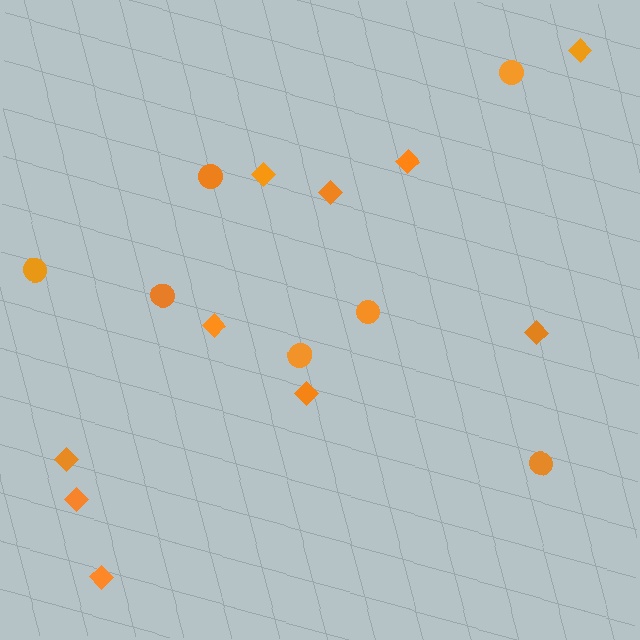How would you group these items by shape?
There are 2 groups: one group of diamonds (10) and one group of circles (7).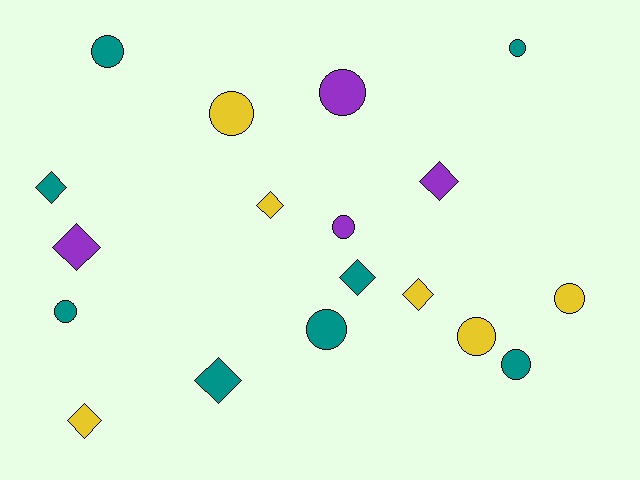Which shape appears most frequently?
Circle, with 10 objects.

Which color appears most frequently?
Teal, with 8 objects.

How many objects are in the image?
There are 18 objects.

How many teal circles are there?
There are 5 teal circles.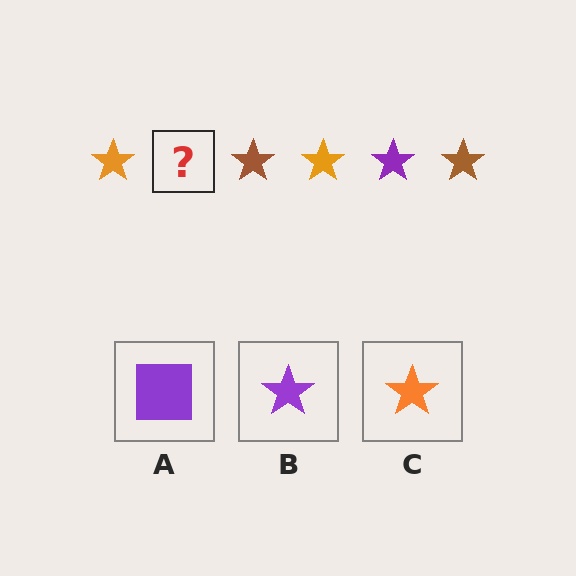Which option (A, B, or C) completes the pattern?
B.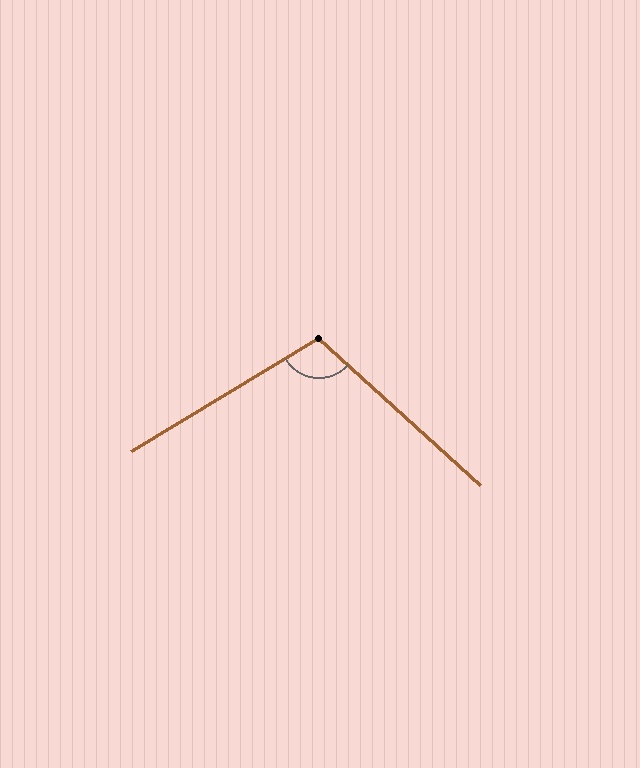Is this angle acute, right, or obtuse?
It is obtuse.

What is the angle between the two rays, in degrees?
Approximately 107 degrees.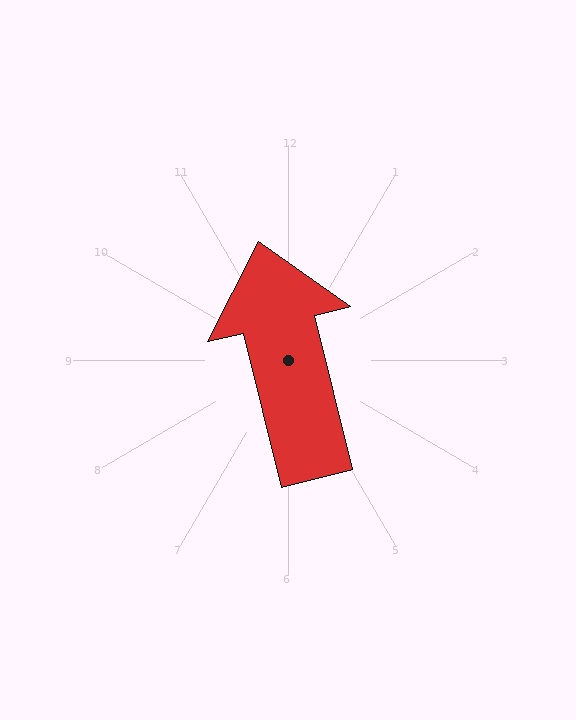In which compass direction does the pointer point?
North.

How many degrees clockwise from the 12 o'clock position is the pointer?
Approximately 346 degrees.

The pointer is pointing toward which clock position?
Roughly 12 o'clock.